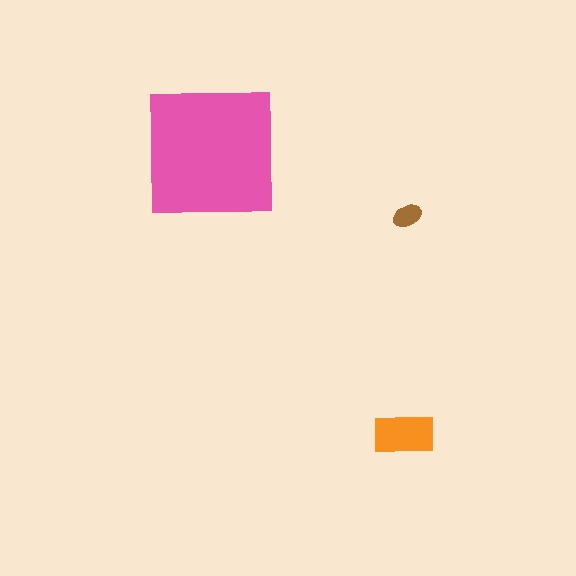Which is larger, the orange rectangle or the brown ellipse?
The orange rectangle.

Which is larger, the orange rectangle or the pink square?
The pink square.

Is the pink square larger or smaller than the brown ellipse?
Larger.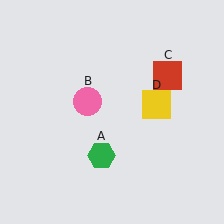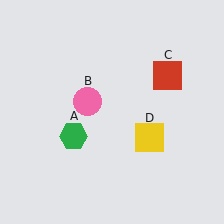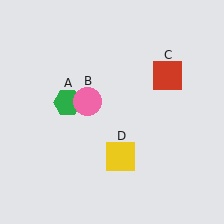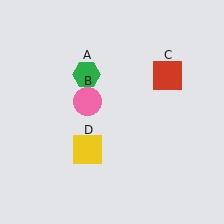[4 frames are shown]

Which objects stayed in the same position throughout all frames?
Pink circle (object B) and red square (object C) remained stationary.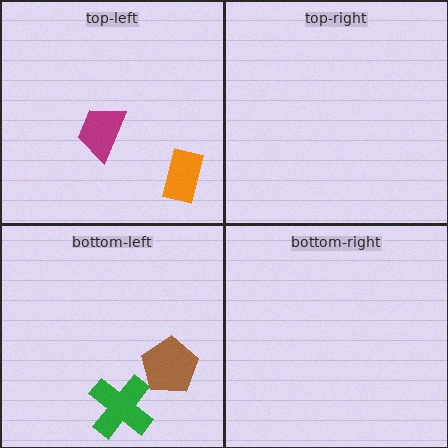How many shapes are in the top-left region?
2.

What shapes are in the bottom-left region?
The green cross, the brown pentagon.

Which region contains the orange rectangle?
The top-left region.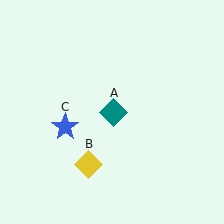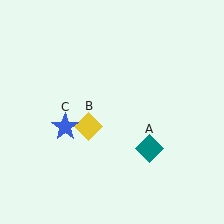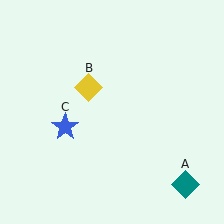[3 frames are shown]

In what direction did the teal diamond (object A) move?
The teal diamond (object A) moved down and to the right.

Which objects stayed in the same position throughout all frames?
Blue star (object C) remained stationary.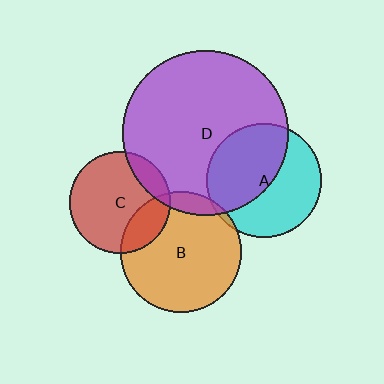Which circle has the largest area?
Circle D (purple).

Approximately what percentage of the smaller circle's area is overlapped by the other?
Approximately 15%.